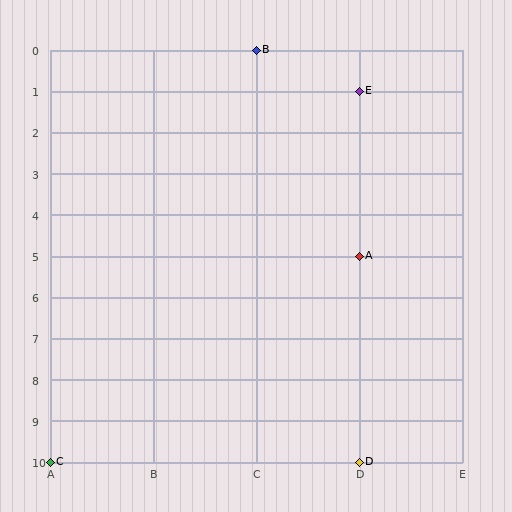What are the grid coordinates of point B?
Point B is at grid coordinates (C, 0).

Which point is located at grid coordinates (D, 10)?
Point D is at (D, 10).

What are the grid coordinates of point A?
Point A is at grid coordinates (D, 5).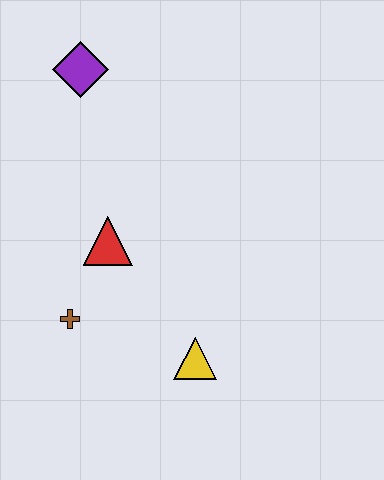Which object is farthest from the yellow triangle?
The purple diamond is farthest from the yellow triangle.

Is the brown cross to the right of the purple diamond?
No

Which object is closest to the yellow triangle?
The brown cross is closest to the yellow triangle.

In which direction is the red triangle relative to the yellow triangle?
The red triangle is above the yellow triangle.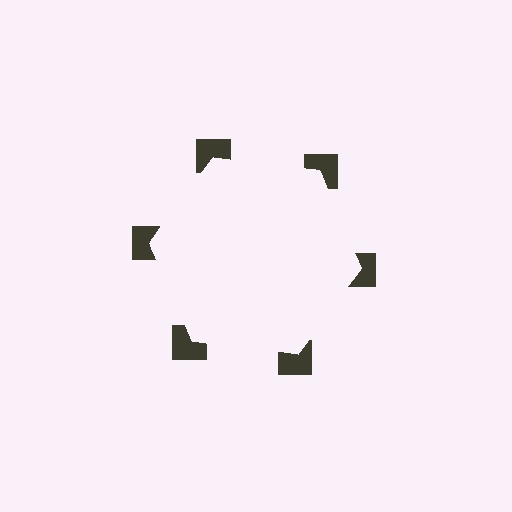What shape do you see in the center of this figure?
An illusory hexagon — its edges are inferred from the aligned wedge cuts in the notched squares, not physically drawn.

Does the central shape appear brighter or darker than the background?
It typically appears slightly brighter than the background, even though no actual brightness change is drawn.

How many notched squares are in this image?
There are 6 — one at each vertex of the illusory hexagon.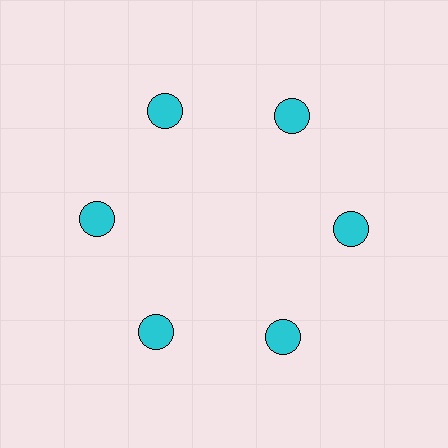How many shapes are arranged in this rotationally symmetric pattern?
There are 6 shapes, arranged in 6 groups of 1.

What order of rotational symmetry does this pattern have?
This pattern has 6-fold rotational symmetry.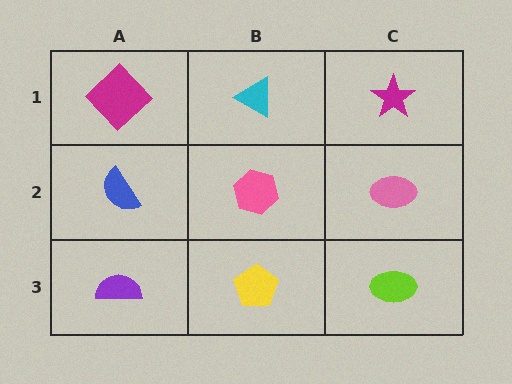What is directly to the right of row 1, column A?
A cyan triangle.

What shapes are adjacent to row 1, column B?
A pink hexagon (row 2, column B), a magenta diamond (row 1, column A), a magenta star (row 1, column C).